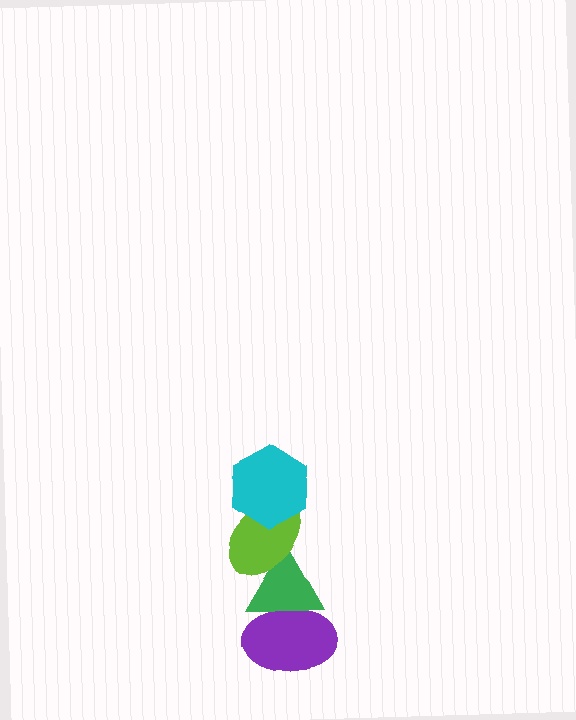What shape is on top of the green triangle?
The lime ellipse is on top of the green triangle.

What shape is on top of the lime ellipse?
The cyan hexagon is on top of the lime ellipse.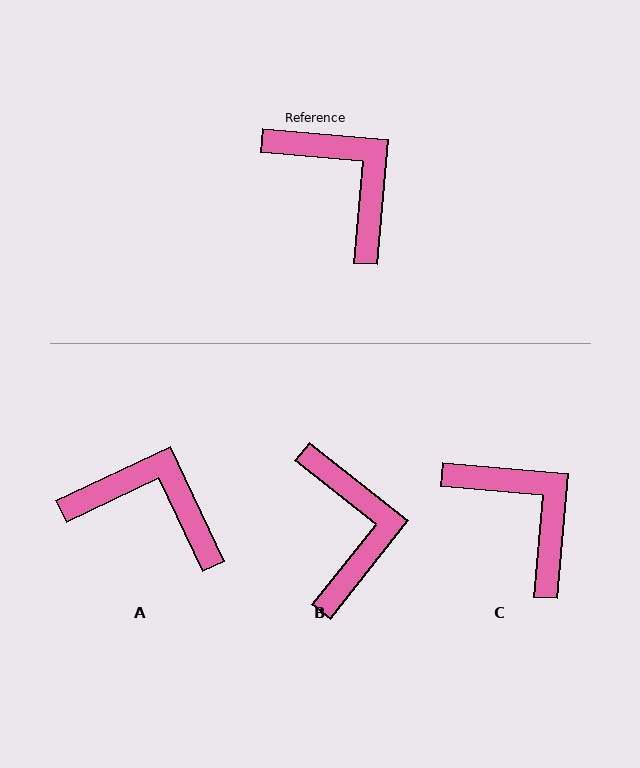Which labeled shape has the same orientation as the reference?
C.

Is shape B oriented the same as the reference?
No, it is off by about 34 degrees.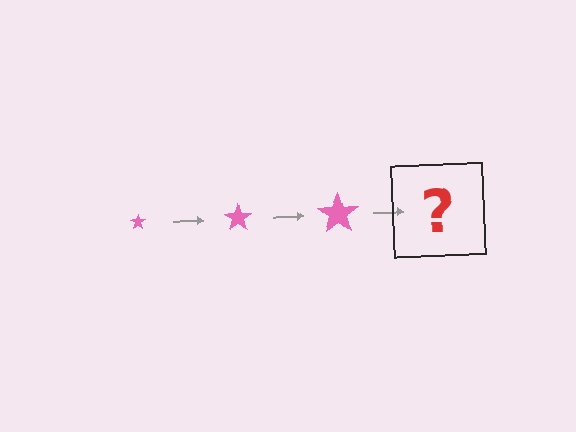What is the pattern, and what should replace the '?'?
The pattern is that the star gets progressively larger each step. The '?' should be a pink star, larger than the previous one.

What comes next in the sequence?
The next element should be a pink star, larger than the previous one.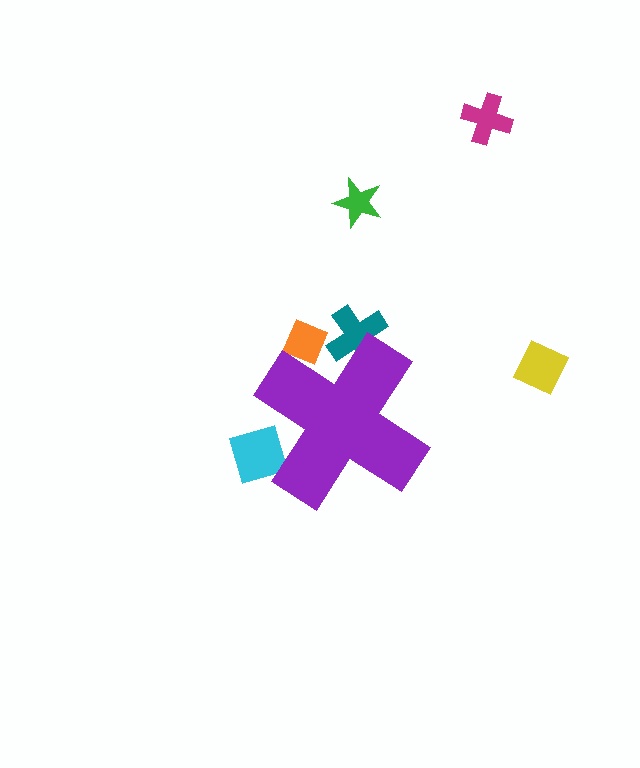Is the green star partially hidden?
No, the green star is fully visible.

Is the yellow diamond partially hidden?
No, the yellow diamond is fully visible.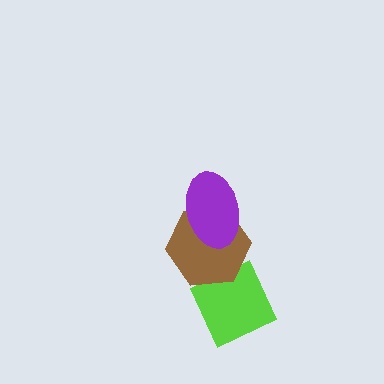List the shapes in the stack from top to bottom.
From top to bottom: the purple ellipse, the brown hexagon, the lime diamond.